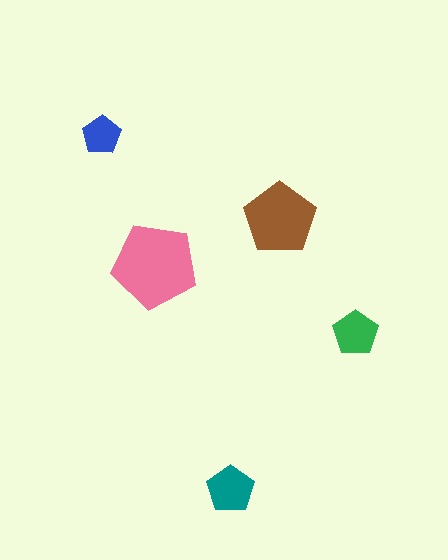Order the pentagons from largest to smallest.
the pink one, the brown one, the teal one, the green one, the blue one.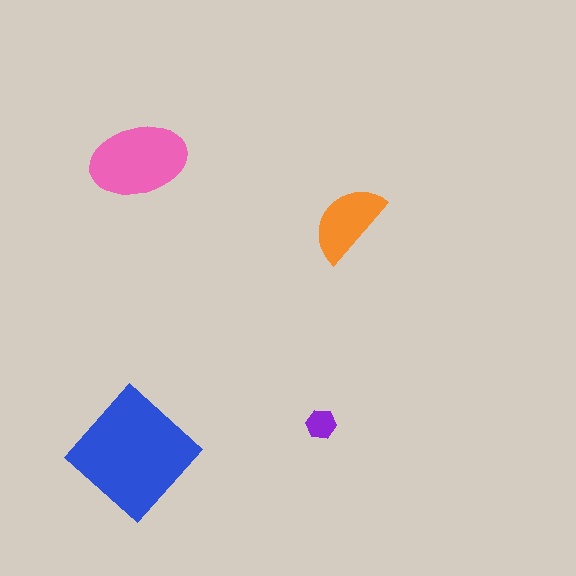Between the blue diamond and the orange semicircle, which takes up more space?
The blue diamond.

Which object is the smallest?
The purple hexagon.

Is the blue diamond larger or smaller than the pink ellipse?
Larger.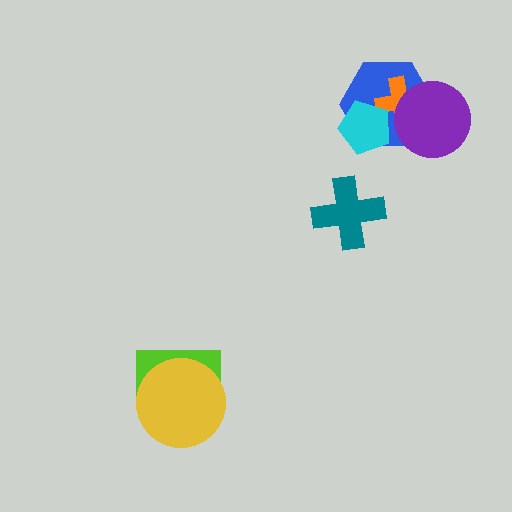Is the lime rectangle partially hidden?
Yes, it is partially covered by another shape.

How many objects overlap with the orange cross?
3 objects overlap with the orange cross.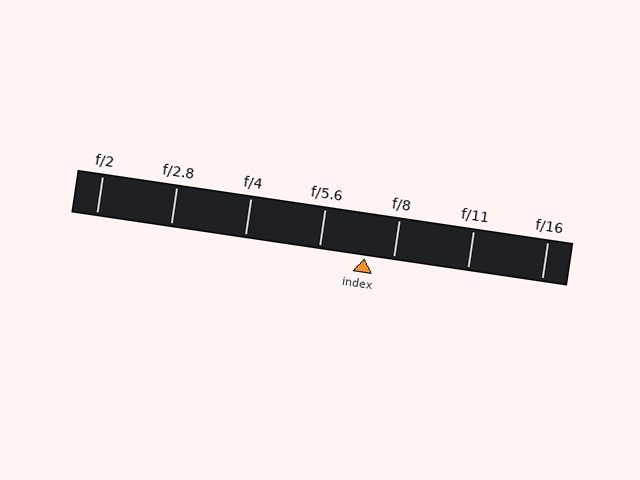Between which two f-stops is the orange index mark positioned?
The index mark is between f/5.6 and f/8.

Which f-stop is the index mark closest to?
The index mark is closest to f/8.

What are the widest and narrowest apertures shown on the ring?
The widest aperture shown is f/2 and the narrowest is f/16.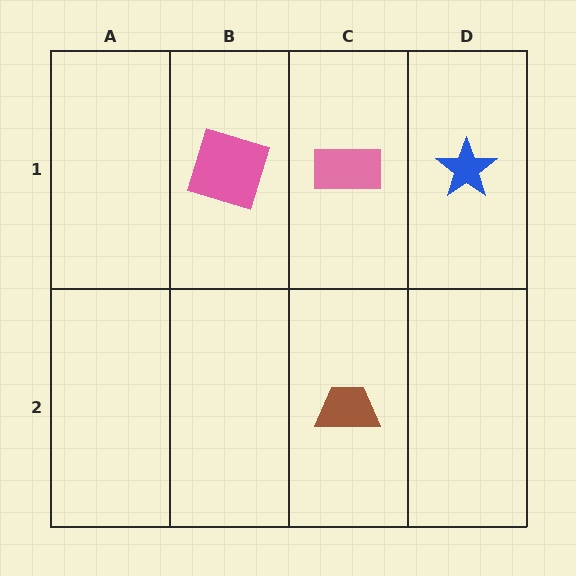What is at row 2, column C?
A brown trapezoid.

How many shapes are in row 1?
3 shapes.